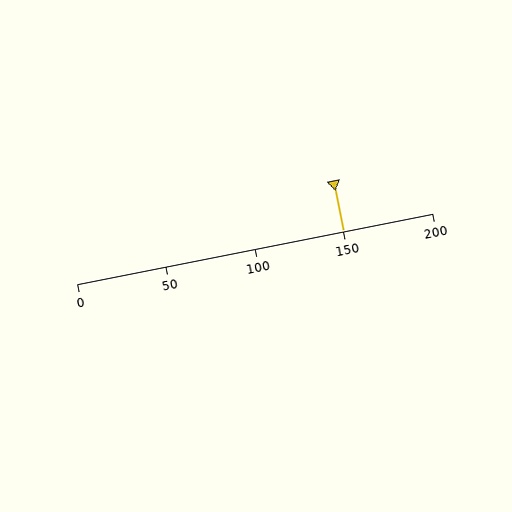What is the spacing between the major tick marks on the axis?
The major ticks are spaced 50 apart.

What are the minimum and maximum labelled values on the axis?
The axis runs from 0 to 200.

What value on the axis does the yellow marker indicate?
The marker indicates approximately 150.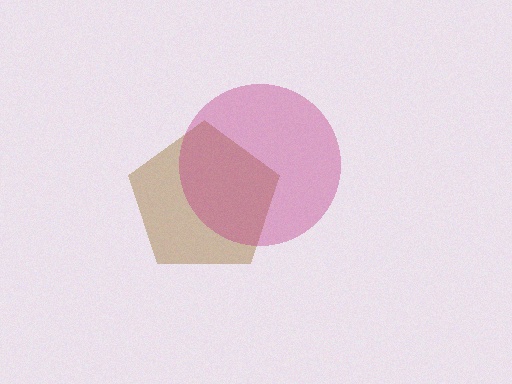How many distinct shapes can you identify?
There are 2 distinct shapes: a brown pentagon, a magenta circle.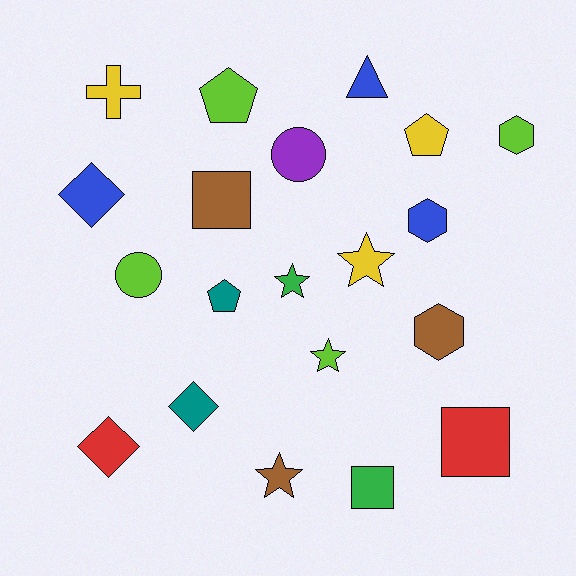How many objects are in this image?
There are 20 objects.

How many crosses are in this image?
There is 1 cross.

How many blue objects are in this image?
There are 3 blue objects.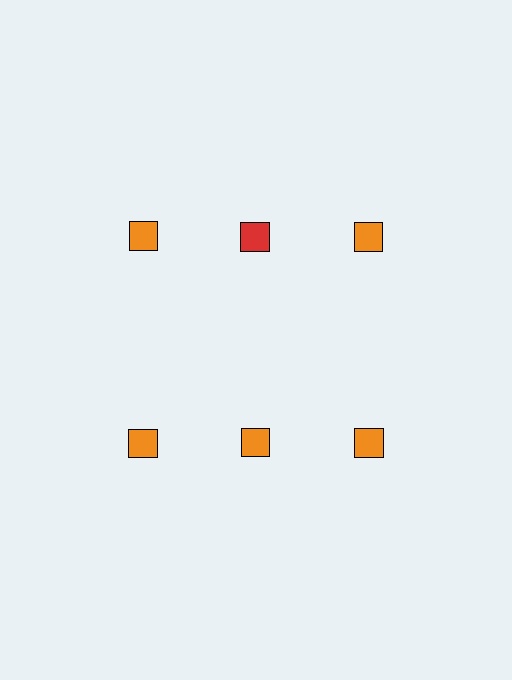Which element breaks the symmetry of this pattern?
The red square in the top row, second from left column breaks the symmetry. All other shapes are orange squares.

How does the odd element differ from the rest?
It has a different color: red instead of orange.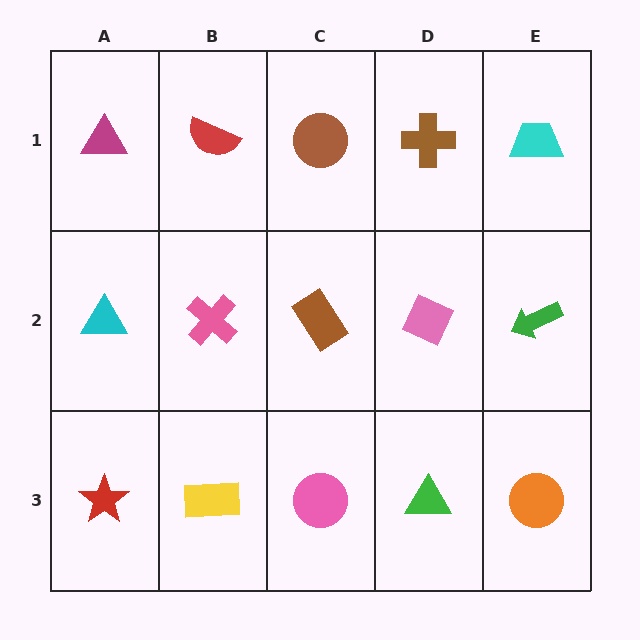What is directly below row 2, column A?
A red star.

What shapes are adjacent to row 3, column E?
A green arrow (row 2, column E), a green triangle (row 3, column D).